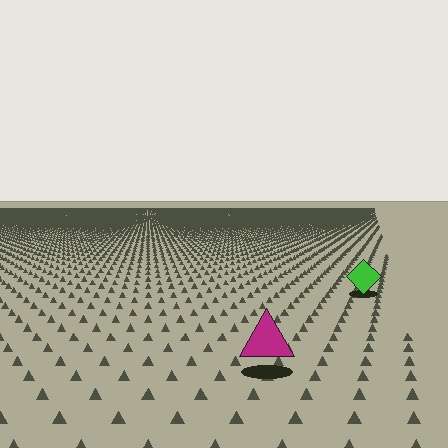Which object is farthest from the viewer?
The green diamond is farthest from the viewer. It appears smaller and the ground texture around it is denser.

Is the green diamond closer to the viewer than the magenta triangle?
No. The magenta triangle is closer — you can tell from the texture gradient: the ground texture is coarser near it.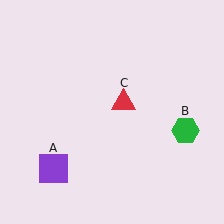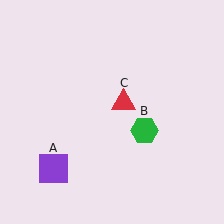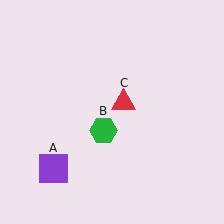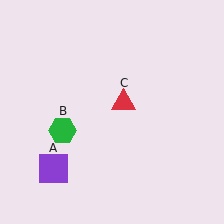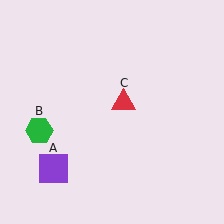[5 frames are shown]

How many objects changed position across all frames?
1 object changed position: green hexagon (object B).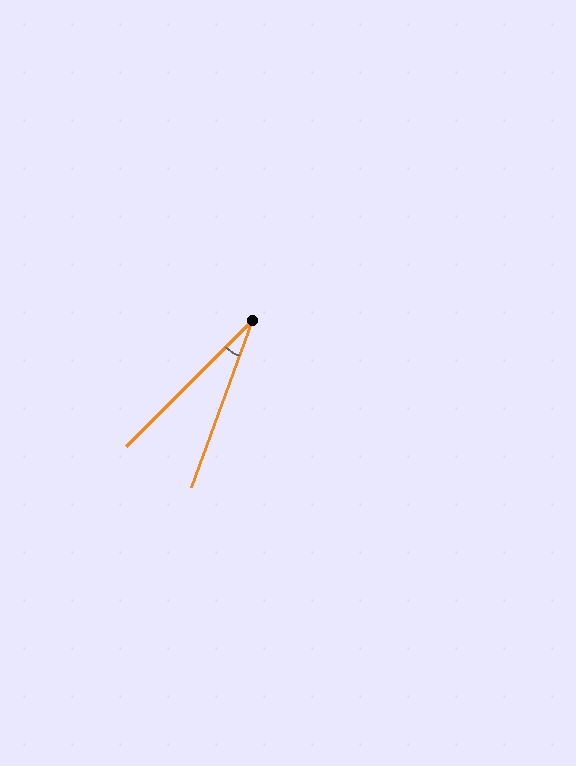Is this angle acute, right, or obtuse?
It is acute.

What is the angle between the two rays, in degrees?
Approximately 25 degrees.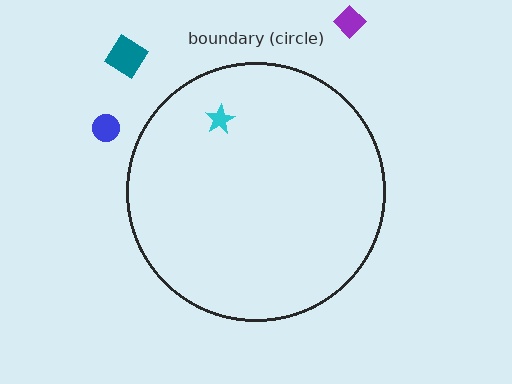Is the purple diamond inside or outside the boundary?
Outside.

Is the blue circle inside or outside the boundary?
Outside.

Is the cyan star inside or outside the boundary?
Inside.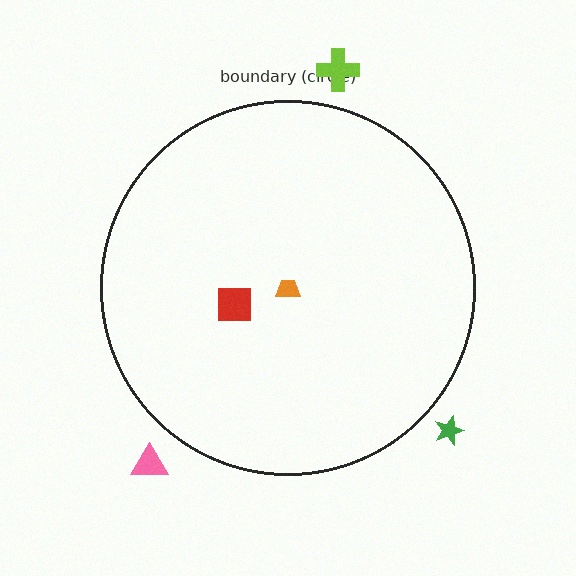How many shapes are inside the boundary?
2 inside, 3 outside.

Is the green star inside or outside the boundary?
Outside.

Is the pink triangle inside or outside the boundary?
Outside.